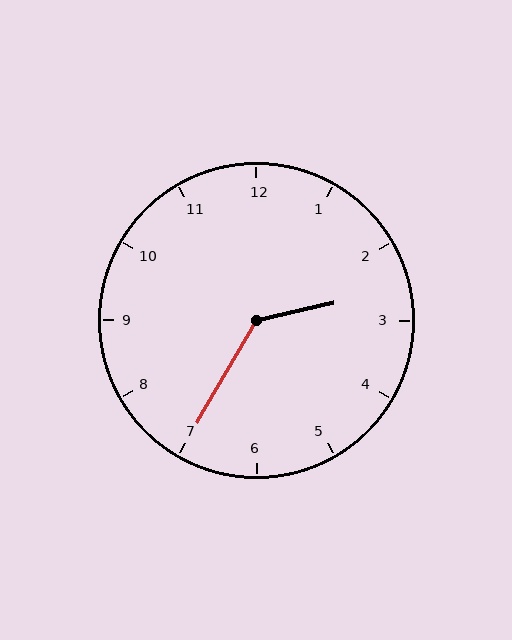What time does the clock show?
2:35.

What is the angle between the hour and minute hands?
Approximately 132 degrees.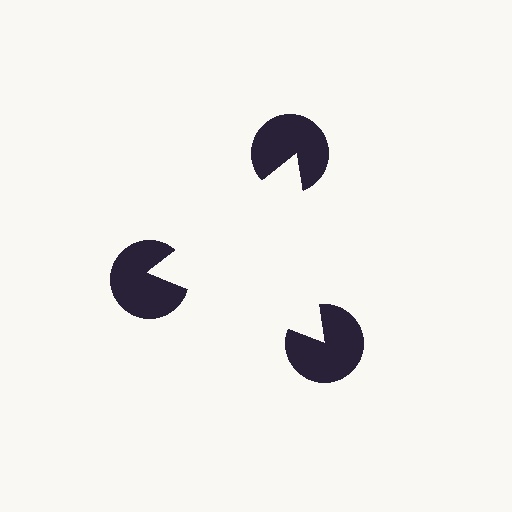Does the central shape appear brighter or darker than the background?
It typically appears slightly brighter than the background, even though no actual brightness change is drawn.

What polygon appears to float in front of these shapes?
An illusory triangle — its edges are inferred from the aligned wedge cuts in the pac-man discs, not physically drawn.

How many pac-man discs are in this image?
There are 3 — one at each vertex of the illusory triangle.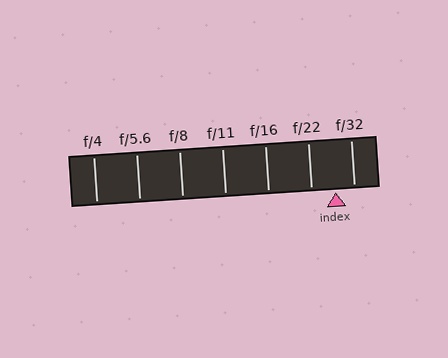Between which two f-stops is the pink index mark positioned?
The index mark is between f/22 and f/32.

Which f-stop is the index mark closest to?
The index mark is closest to f/32.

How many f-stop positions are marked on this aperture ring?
There are 7 f-stop positions marked.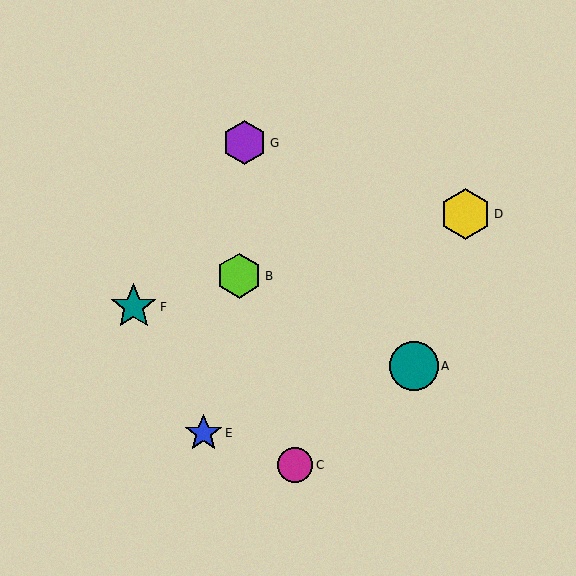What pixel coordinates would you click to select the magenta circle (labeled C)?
Click at (295, 465) to select the magenta circle C.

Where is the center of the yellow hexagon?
The center of the yellow hexagon is at (466, 214).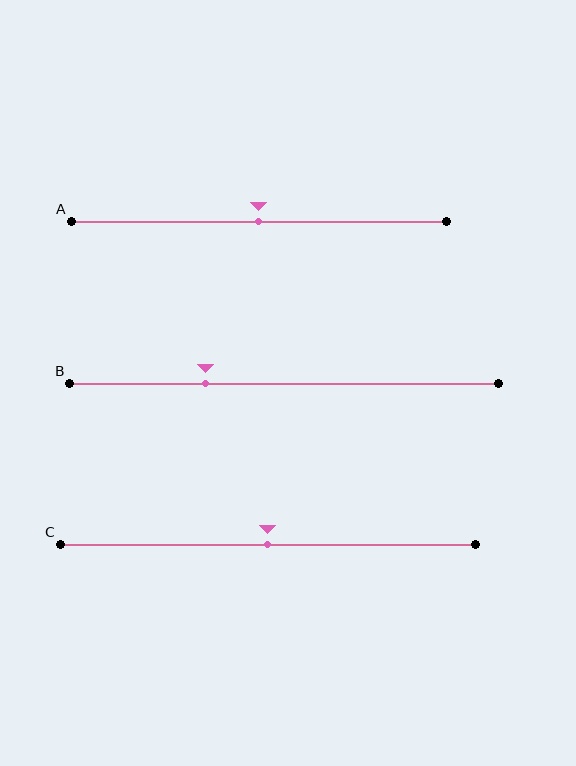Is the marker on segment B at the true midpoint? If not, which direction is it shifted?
No, the marker on segment B is shifted to the left by about 18% of the segment length.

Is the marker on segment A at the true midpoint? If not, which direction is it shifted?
Yes, the marker on segment A is at the true midpoint.